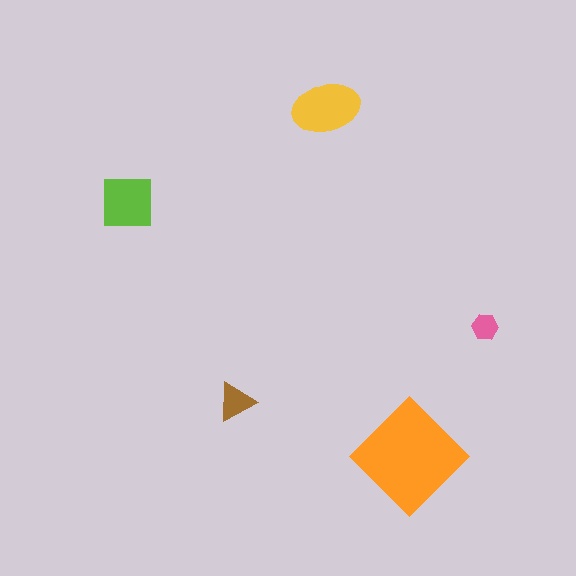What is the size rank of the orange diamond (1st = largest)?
1st.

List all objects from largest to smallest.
The orange diamond, the yellow ellipse, the lime square, the brown triangle, the pink hexagon.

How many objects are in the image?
There are 5 objects in the image.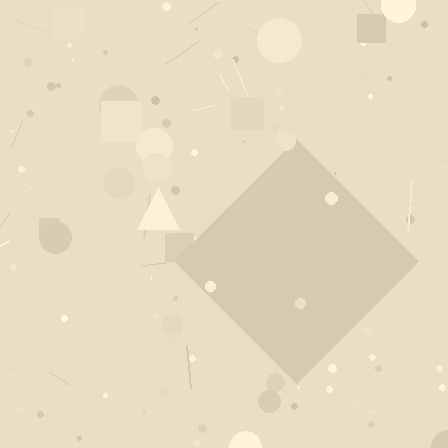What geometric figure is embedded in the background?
A diamond is embedded in the background.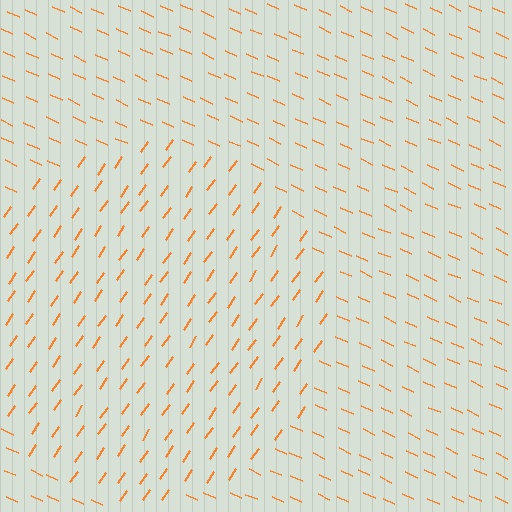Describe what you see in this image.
The image is filled with small orange line segments. A circle region in the image has lines oriented differently from the surrounding lines, creating a visible texture boundary.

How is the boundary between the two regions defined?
The boundary is defined purely by a change in line orientation (approximately 79 degrees difference). All lines are the same color and thickness.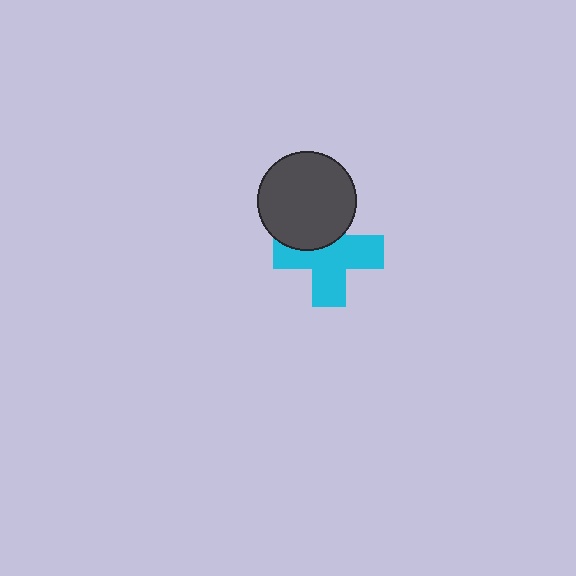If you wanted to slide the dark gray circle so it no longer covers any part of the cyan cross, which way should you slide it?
Slide it up — that is the most direct way to separate the two shapes.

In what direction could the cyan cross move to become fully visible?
The cyan cross could move down. That would shift it out from behind the dark gray circle entirely.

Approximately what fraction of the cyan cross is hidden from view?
Roughly 33% of the cyan cross is hidden behind the dark gray circle.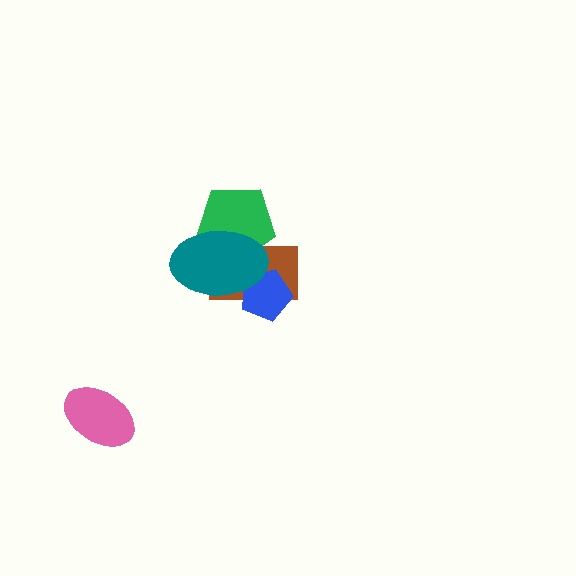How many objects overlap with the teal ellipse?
3 objects overlap with the teal ellipse.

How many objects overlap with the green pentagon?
2 objects overlap with the green pentagon.